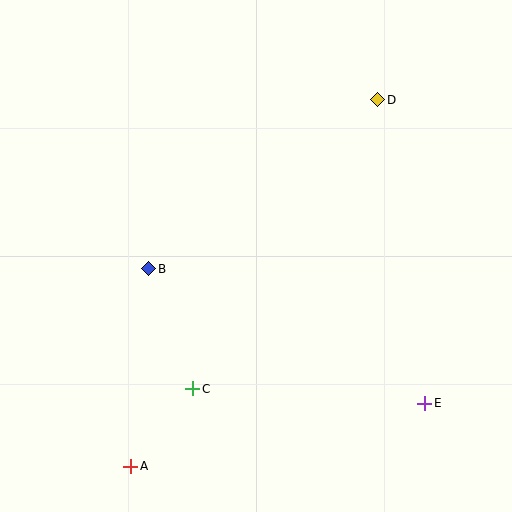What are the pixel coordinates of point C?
Point C is at (193, 389).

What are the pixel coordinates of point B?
Point B is at (149, 269).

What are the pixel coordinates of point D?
Point D is at (378, 100).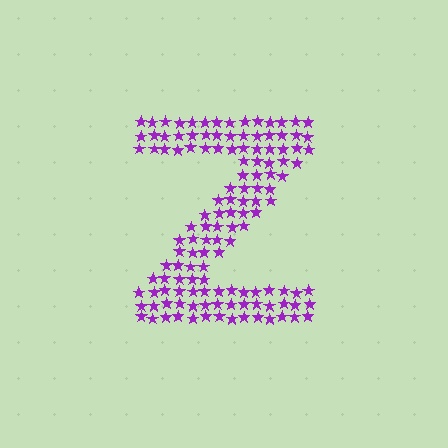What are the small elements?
The small elements are stars.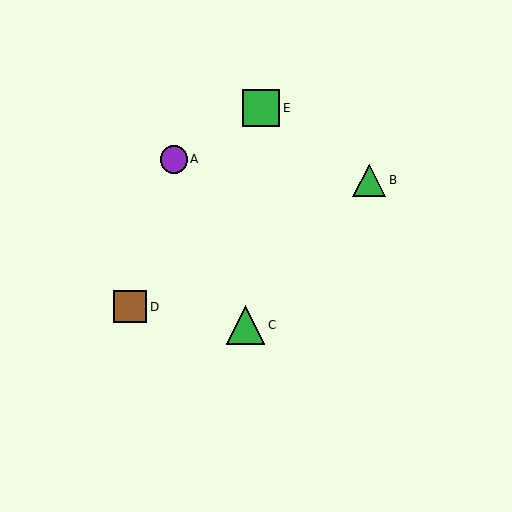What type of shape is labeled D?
Shape D is a brown square.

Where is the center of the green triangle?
The center of the green triangle is at (369, 180).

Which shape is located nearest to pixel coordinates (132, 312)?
The brown square (labeled D) at (130, 307) is nearest to that location.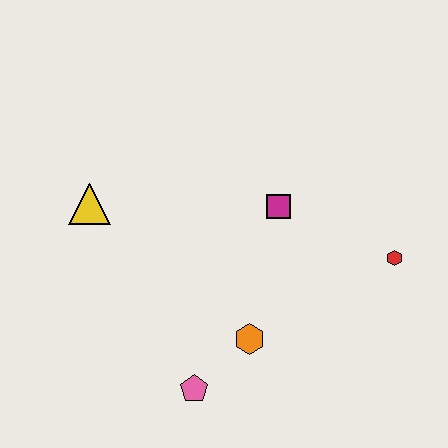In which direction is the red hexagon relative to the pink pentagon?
The red hexagon is to the right of the pink pentagon.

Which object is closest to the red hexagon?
The magenta square is closest to the red hexagon.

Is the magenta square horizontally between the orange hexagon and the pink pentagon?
No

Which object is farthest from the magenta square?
The pink pentagon is farthest from the magenta square.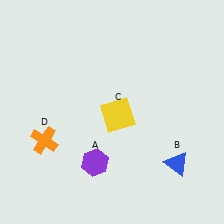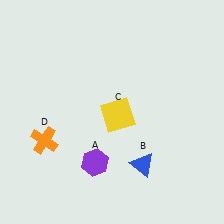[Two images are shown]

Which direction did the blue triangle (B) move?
The blue triangle (B) moved left.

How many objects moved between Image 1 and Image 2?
1 object moved between the two images.